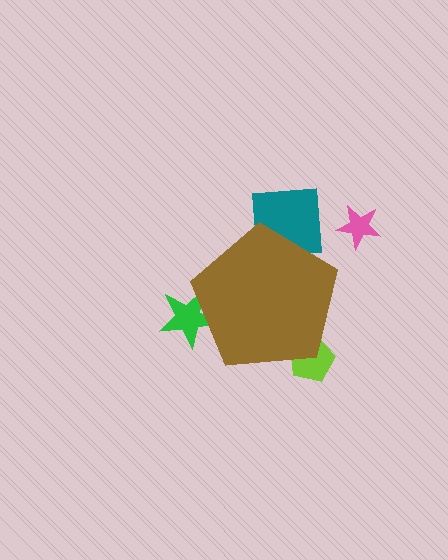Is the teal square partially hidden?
Yes, the teal square is partially hidden behind the brown pentagon.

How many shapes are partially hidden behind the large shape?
3 shapes are partially hidden.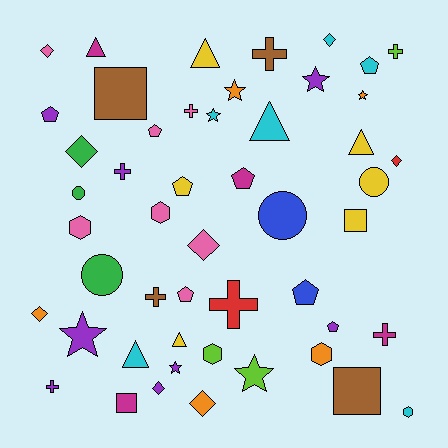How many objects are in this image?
There are 50 objects.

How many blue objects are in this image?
There are 2 blue objects.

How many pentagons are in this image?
There are 8 pentagons.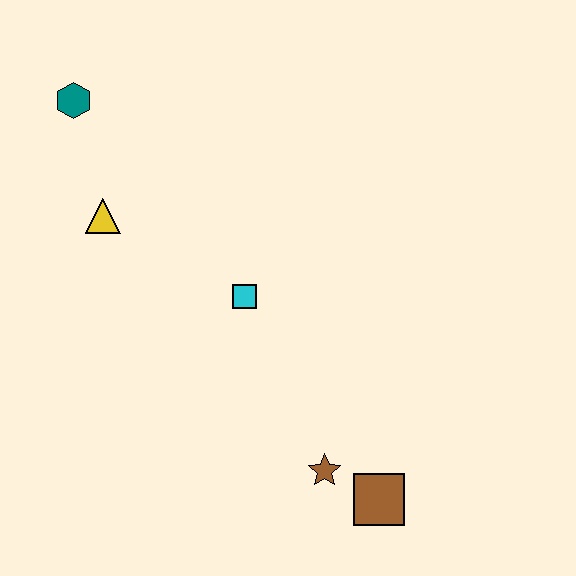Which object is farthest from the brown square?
The teal hexagon is farthest from the brown square.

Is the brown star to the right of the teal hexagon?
Yes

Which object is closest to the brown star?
The brown square is closest to the brown star.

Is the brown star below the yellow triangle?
Yes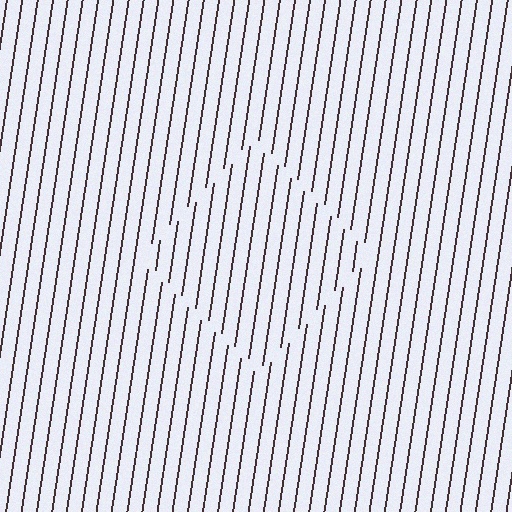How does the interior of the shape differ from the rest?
The interior of the shape contains the same grating, shifted by half a period — the contour is defined by the phase discontinuity where line-ends from the inner and outer gratings abut.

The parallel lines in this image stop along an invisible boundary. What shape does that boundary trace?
An illusory square. The interior of the shape contains the same grating, shifted by half a period — the contour is defined by the phase discontinuity where line-ends from the inner and outer gratings abut.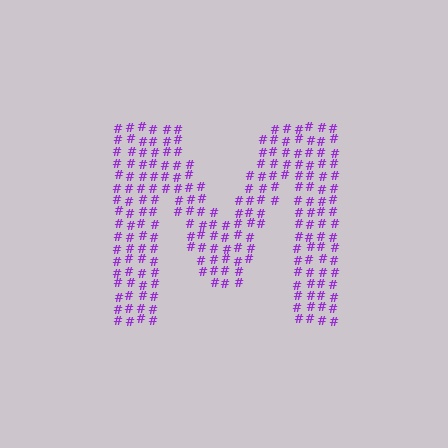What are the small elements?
The small elements are hash symbols.